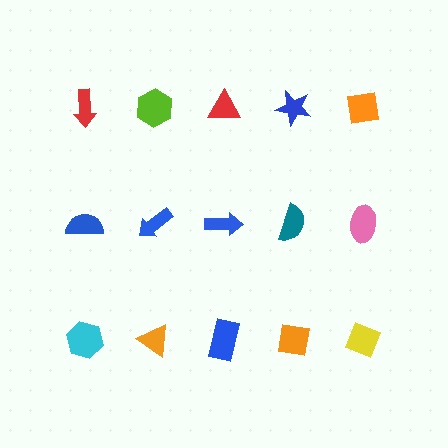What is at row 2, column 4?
A teal semicircle.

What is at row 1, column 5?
An orange square.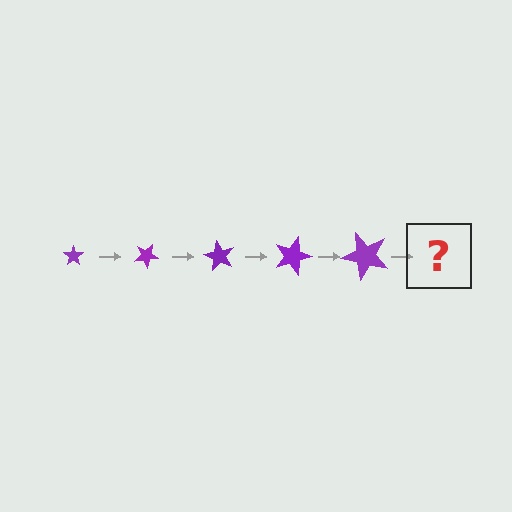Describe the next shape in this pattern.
It should be a star, larger than the previous one and rotated 150 degrees from the start.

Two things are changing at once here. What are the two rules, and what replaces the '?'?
The two rules are that the star grows larger each step and it rotates 30 degrees each step. The '?' should be a star, larger than the previous one and rotated 150 degrees from the start.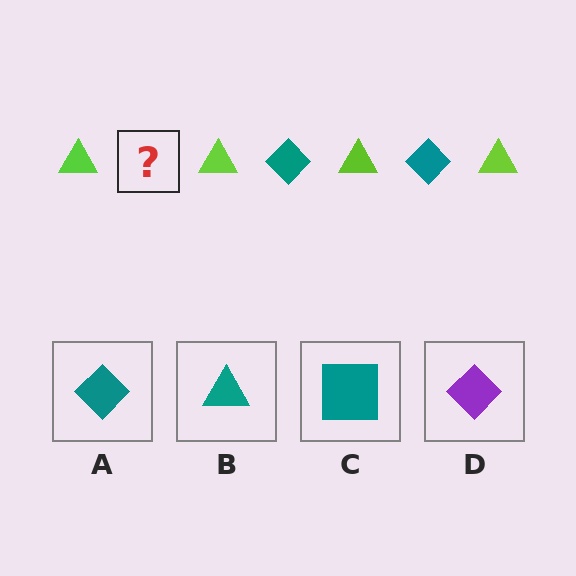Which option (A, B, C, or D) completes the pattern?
A.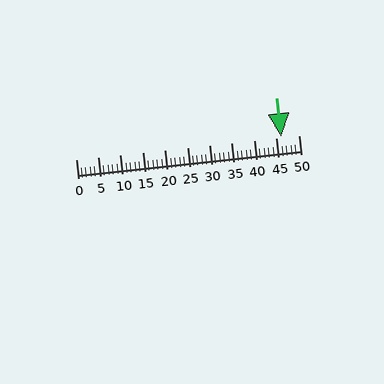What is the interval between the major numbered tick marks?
The major tick marks are spaced 5 units apart.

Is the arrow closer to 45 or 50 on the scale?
The arrow is closer to 45.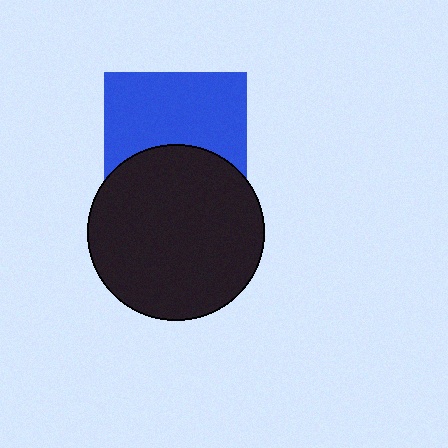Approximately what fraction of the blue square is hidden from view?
Roughly 41% of the blue square is hidden behind the black circle.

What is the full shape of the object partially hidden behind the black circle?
The partially hidden object is a blue square.